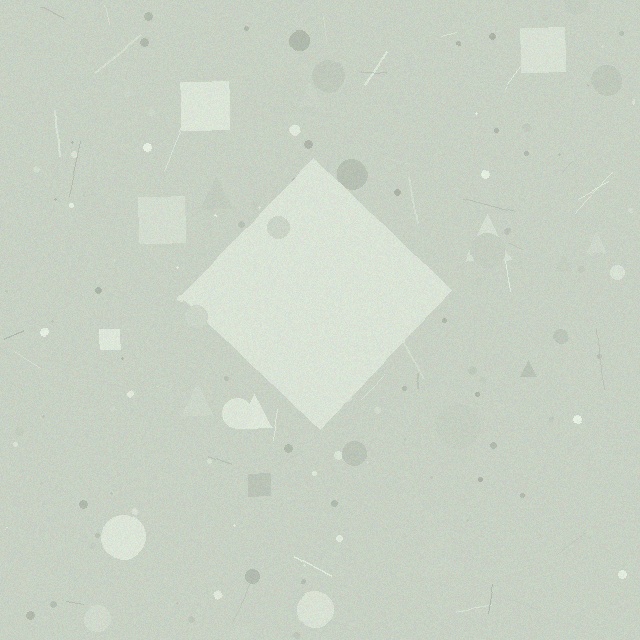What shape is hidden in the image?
A diamond is hidden in the image.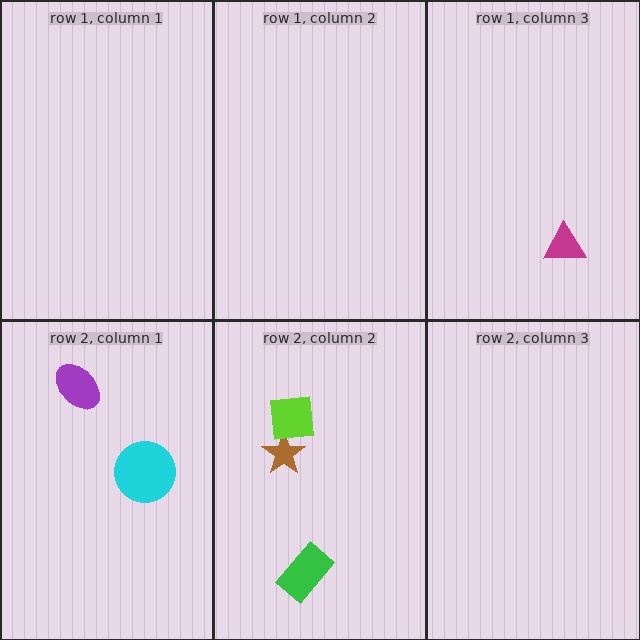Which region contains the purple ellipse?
The row 2, column 1 region.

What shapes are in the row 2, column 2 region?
The green rectangle, the brown star, the lime square.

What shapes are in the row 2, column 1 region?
The purple ellipse, the cyan circle.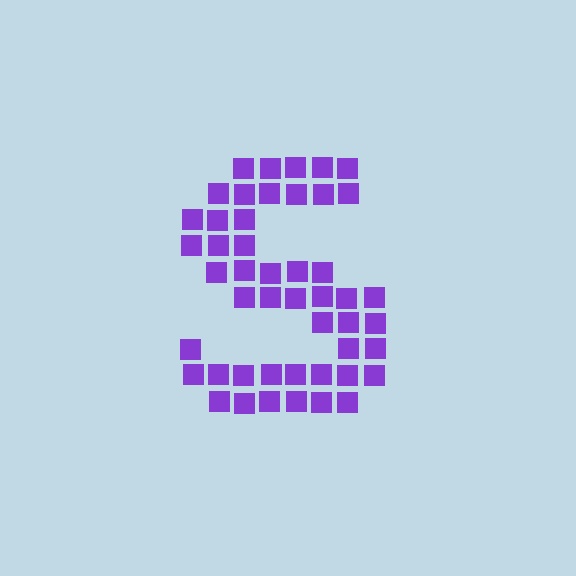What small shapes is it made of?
It is made of small squares.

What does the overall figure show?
The overall figure shows the letter S.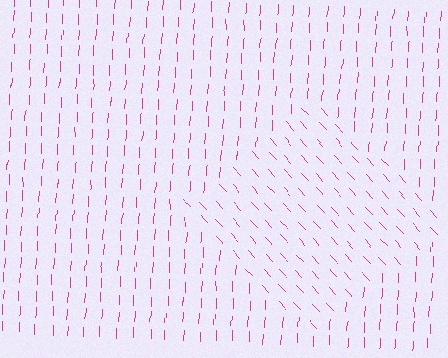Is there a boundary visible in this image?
Yes, there is a texture boundary formed by a change in line orientation.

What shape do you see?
I see a diamond.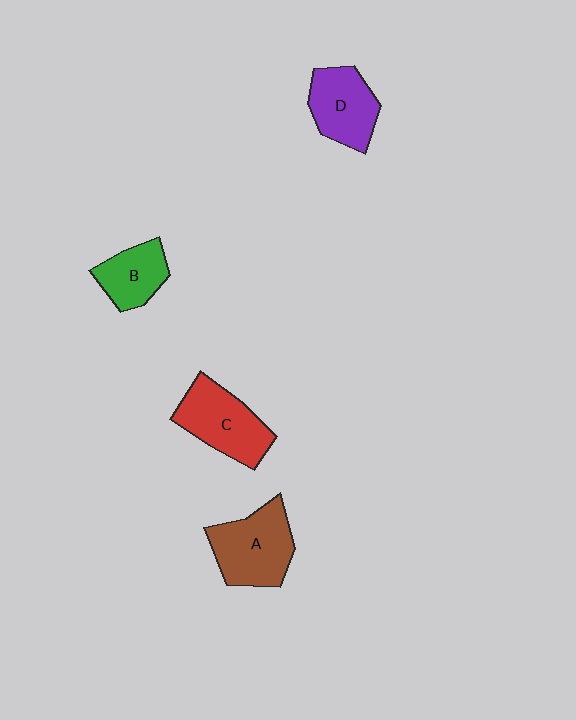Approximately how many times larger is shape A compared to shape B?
Approximately 1.5 times.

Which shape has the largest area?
Shape A (brown).